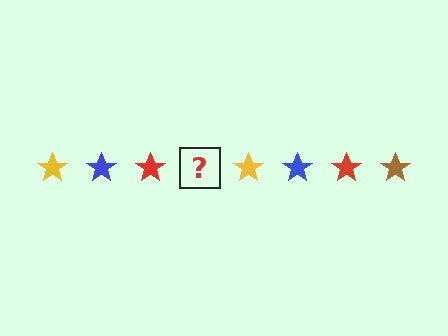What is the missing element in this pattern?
The missing element is a brown star.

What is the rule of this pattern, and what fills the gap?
The rule is that the pattern cycles through yellow, blue, red, brown stars. The gap should be filled with a brown star.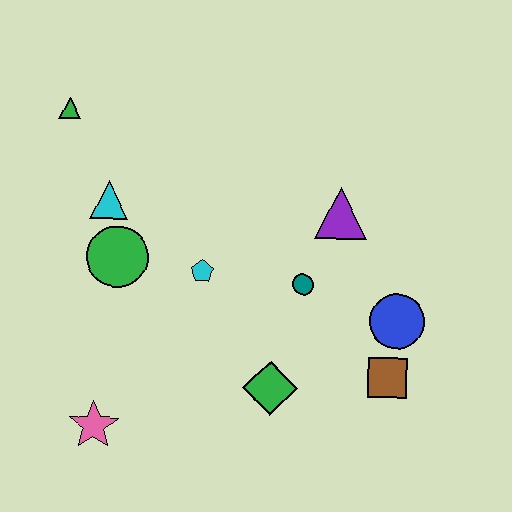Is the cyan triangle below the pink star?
No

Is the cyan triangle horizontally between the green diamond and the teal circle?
No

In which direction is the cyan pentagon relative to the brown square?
The cyan pentagon is to the left of the brown square.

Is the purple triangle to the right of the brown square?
No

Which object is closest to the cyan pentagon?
The green circle is closest to the cyan pentagon.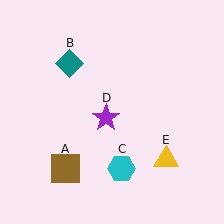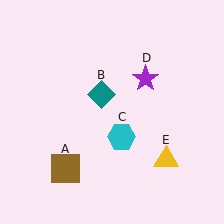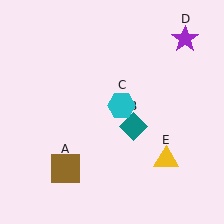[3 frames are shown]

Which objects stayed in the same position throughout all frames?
Brown square (object A) and yellow triangle (object E) remained stationary.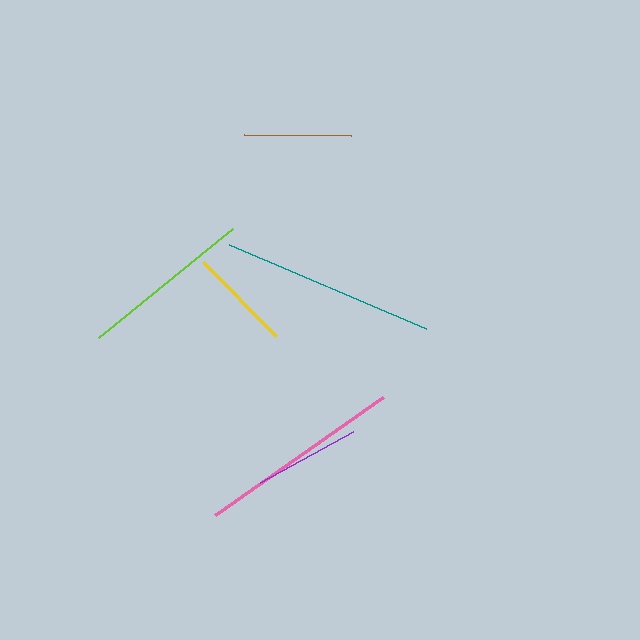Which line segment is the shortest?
The yellow line is the shortest at approximately 104 pixels.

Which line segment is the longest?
The teal line is the longest at approximately 214 pixels.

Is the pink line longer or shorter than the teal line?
The teal line is longer than the pink line.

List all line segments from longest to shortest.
From longest to shortest: teal, pink, lime, brown, purple, yellow.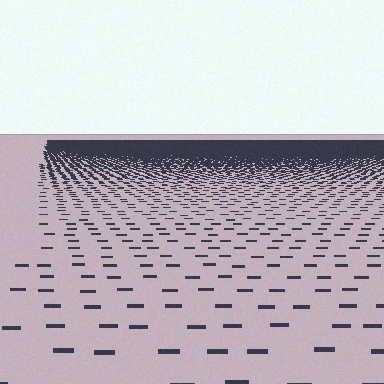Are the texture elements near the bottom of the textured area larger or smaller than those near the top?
Larger. Near the bottom, elements are closer to the viewer and appear at a bigger on-screen size.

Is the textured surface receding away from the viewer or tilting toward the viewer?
The surface is receding away from the viewer. Texture elements get smaller and denser toward the top.